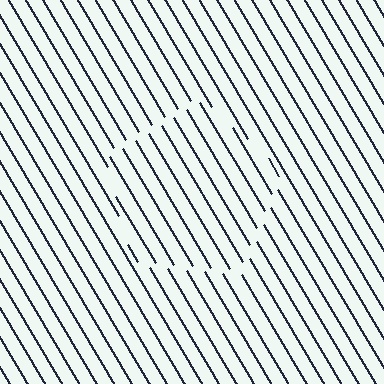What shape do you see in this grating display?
An illusory pentagon. The interior of the shape contains the same grating, shifted by half a period — the contour is defined by the phase discontinuity where line-ends from the inner and outer gratings abut.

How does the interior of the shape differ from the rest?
The interior of the shape contains the same grating, shifted by half a period — the contour is defined by the phase discontinuity where line-ends from the inner and outer gratings abut.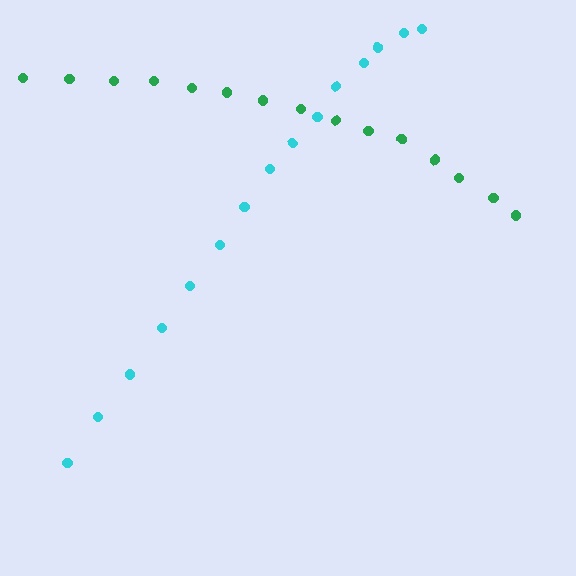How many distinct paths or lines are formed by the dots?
There are 2 distinct paths.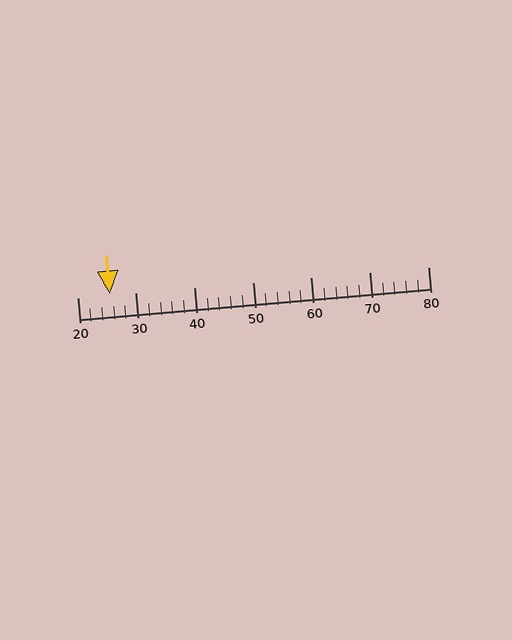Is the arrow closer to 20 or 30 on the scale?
The arrow is closer to 30.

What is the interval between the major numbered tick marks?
The major tick marks are spaced 10 units apart.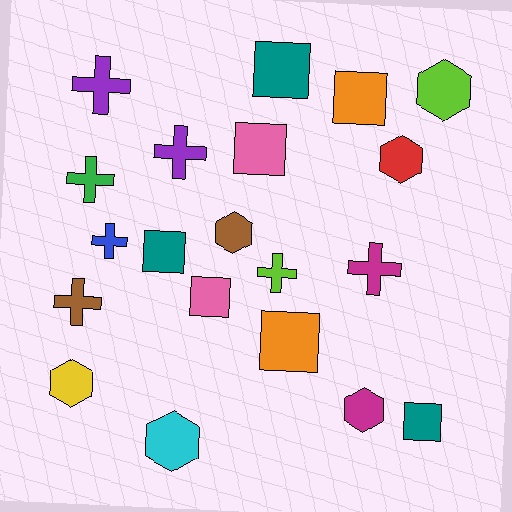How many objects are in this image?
There are 20 objects.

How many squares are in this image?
There are 7 squares.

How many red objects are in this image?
There is 1 red object.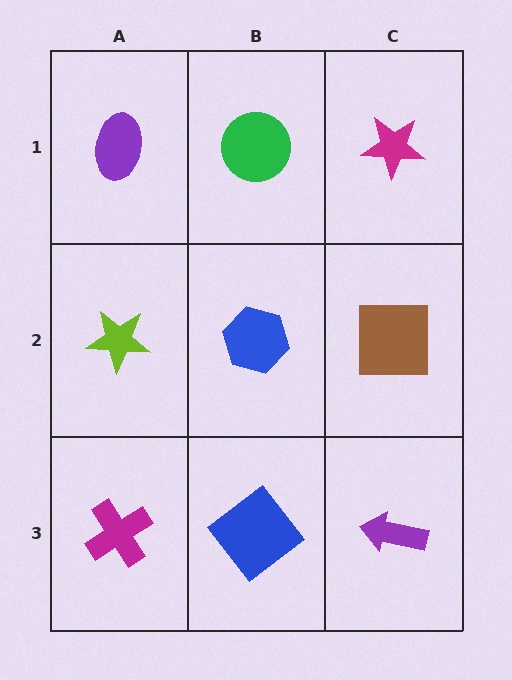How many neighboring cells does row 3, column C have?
2.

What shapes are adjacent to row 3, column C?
A brown square (row 2, column C), a blue diamond (row 3, column B).